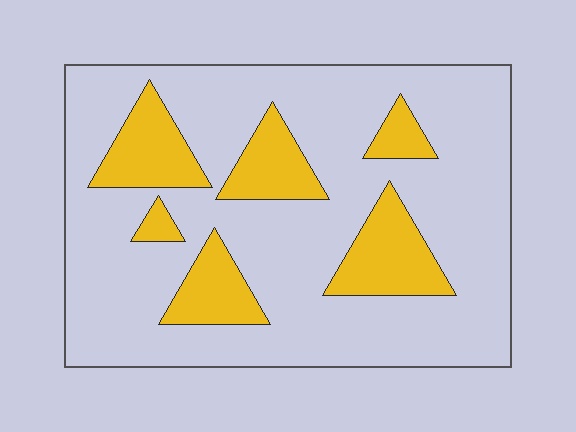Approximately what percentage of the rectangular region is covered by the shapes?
Approximately 20%.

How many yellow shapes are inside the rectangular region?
6.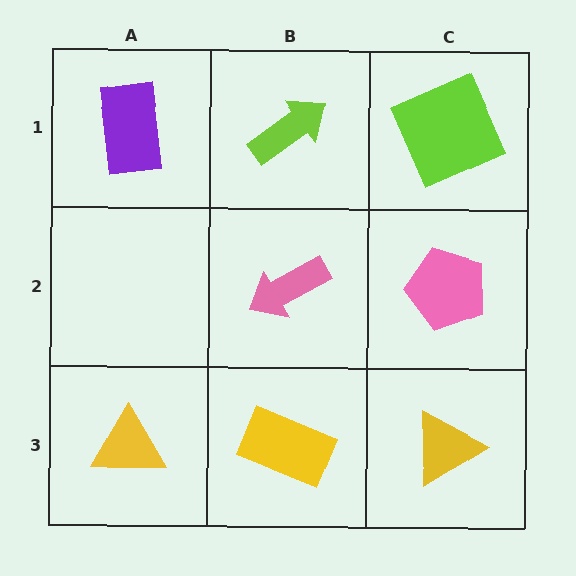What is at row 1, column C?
A lime square.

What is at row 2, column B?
A pink arrow.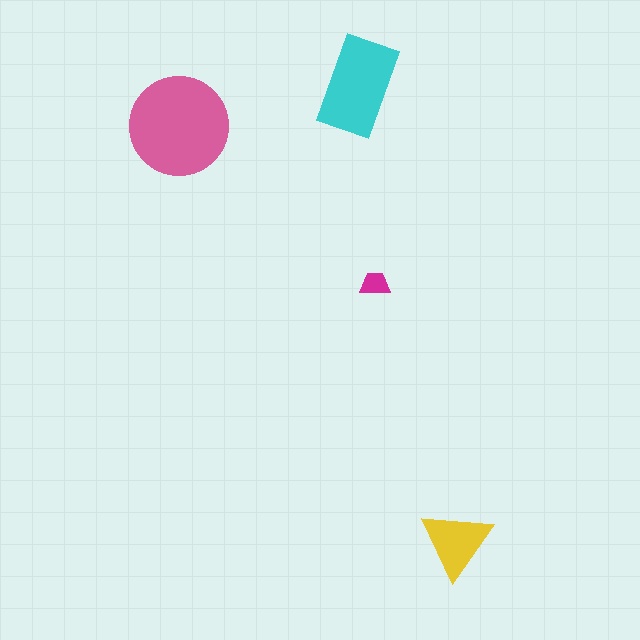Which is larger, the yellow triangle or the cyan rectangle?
The cyan rectangle.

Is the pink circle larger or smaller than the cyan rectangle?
Larger.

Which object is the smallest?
The magenta trapezoid.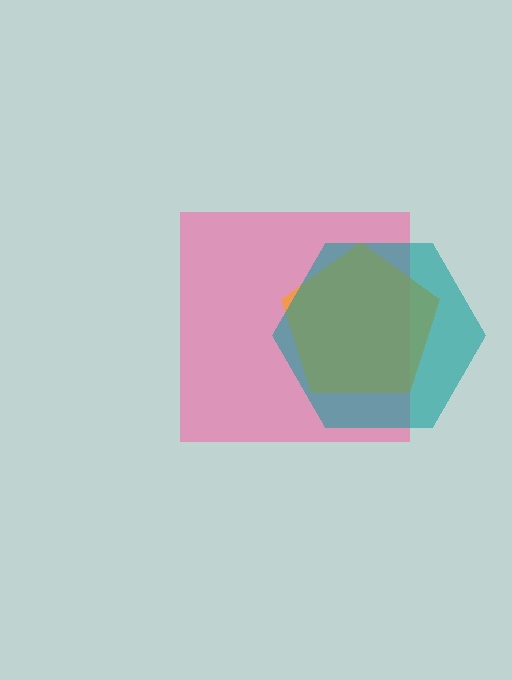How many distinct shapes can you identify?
There are 3 distinct shapes: a pink square, an orange pentagon, a teal hexagon.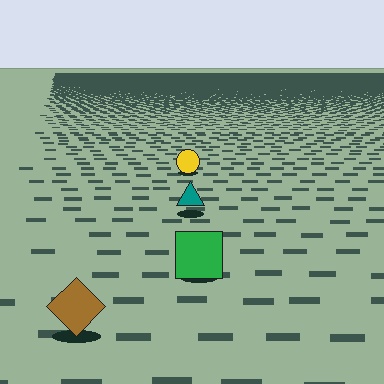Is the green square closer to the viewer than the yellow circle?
Yes. The green square is closer — you can tell from the texture gradient: the ground texture is coarser near it.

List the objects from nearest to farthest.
From nearest to farthest: the brown diamond, the green square, the teal triangle, the yellow circle.